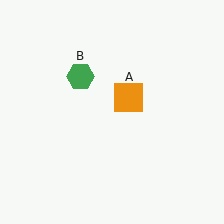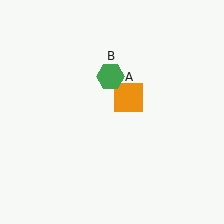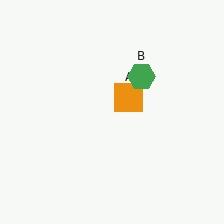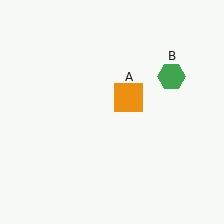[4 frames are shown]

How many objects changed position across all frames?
1 object changed position: green hexagon (object B).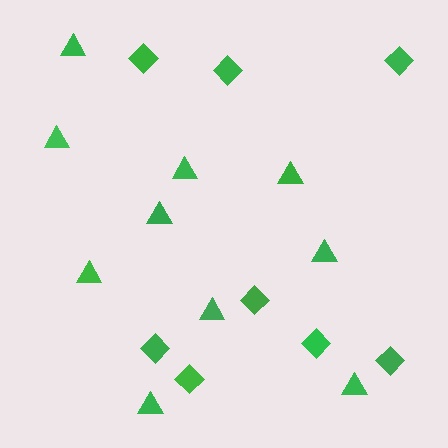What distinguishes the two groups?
There are 2 groups: one group of diamonds (8) and one group of triangles (10).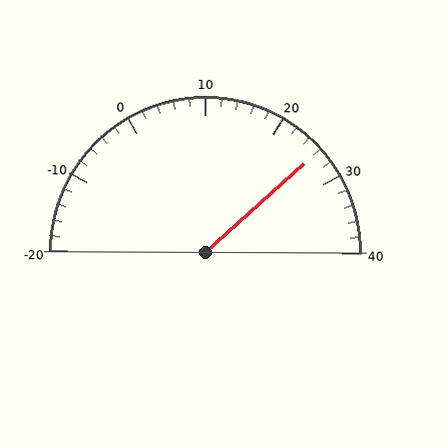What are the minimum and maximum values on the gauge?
The gauge ranges from -20 to 40.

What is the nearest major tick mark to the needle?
The nearest major tick mark is 30.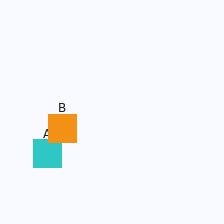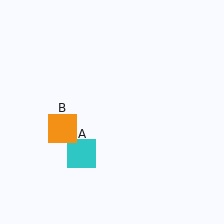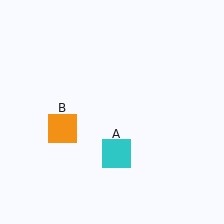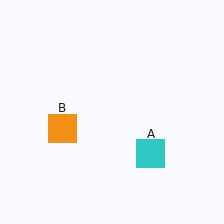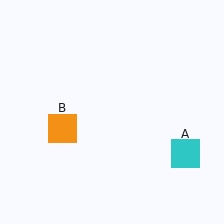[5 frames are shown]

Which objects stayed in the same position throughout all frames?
Orange square (object B) remained stationary.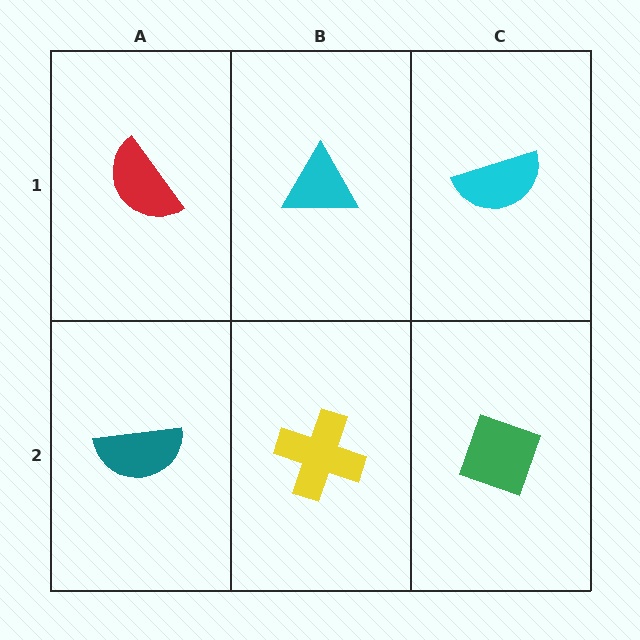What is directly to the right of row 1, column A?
A cyan triangle.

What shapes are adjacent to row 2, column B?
A cyan triangle (row 1, column B), a teal semicircle (row 2, column A), a green diamond (row 2, column C).